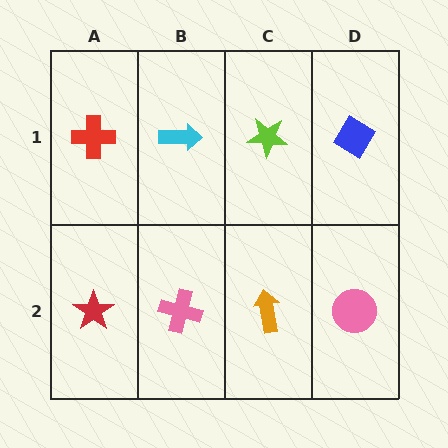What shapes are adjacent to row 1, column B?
A pink cross (row 2, column B), a red cross (row 1, column A), a lime star (row 1, column C).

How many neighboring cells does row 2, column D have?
2.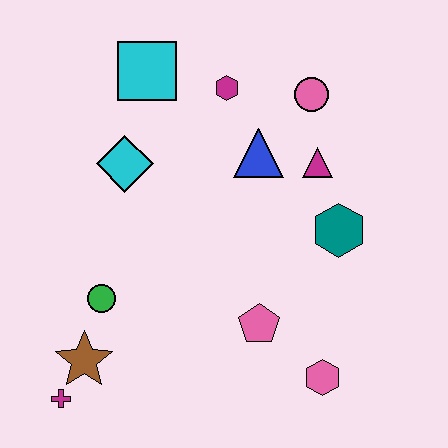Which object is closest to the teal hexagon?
The magenta triangle is closest to the teal hexagon.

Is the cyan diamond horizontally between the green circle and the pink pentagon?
Yes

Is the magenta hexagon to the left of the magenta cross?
No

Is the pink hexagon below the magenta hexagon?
Yes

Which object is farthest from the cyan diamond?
The pink hexagon is farthest from the cyan diamond.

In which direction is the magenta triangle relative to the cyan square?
The magenta triangle is to the right of the cyan square.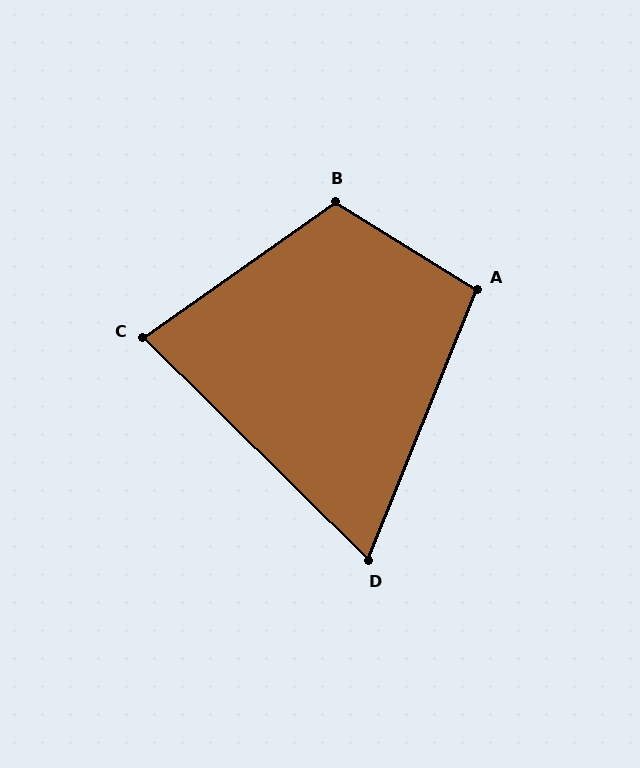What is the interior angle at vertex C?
Approximately 80 degrees (acute).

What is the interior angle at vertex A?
Approximately 100 degrees (obtuse).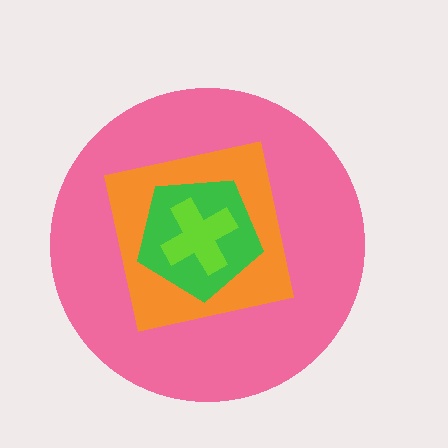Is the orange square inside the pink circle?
Yes.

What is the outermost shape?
The pink circle.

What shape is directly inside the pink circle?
The orange square.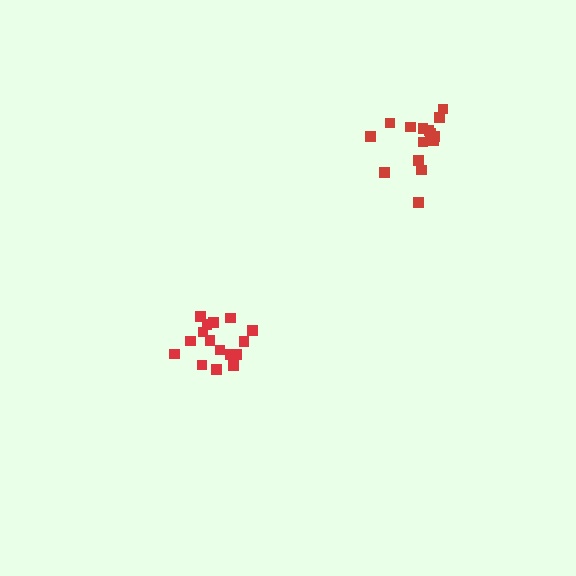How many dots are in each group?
Group 1: 16 dots, Group 2: 15 dots (31 total).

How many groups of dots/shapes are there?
There are 2 groups.